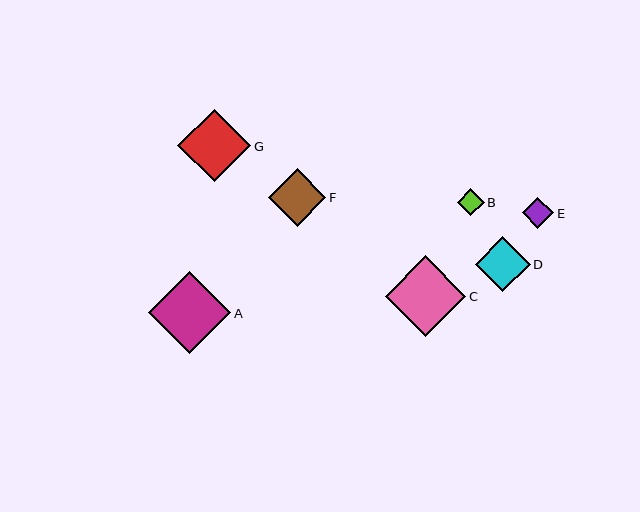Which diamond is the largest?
Diamond A is the largest with a size of approximately 82 pixels.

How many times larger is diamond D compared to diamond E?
Diamond D is approximately 1.7 times the size of diamond E.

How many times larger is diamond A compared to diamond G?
Diamond A is approximately 1.1 times the size of diamond G.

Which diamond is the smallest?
Diamond B is the smallest with a size of approximately 27 pixels.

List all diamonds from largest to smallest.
From largest to smallest: A, C, G, F, D, E, B.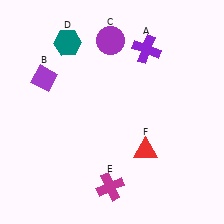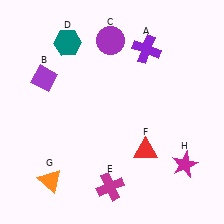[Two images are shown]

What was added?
An orange triangle (G), a magenta star (H) were added in Image 2.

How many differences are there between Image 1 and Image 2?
There are 2 differences between the two images.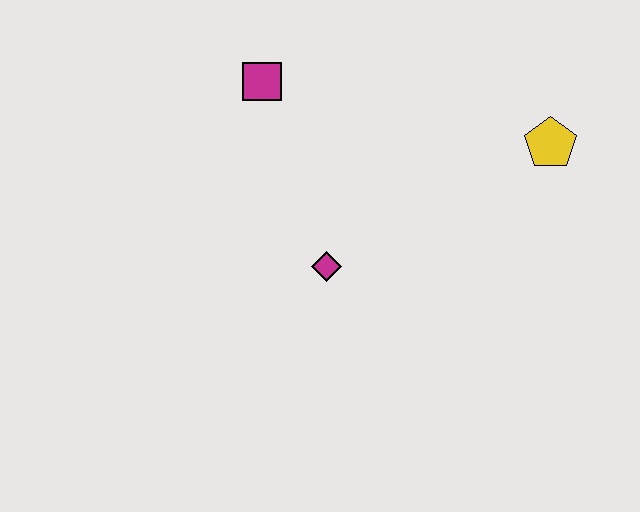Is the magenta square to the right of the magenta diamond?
No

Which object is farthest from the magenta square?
The yellow pentagon is farthest from the magenta square.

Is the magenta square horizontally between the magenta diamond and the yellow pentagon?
No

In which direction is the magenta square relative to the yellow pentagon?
The magenta square is to the left of the yellow pentagon.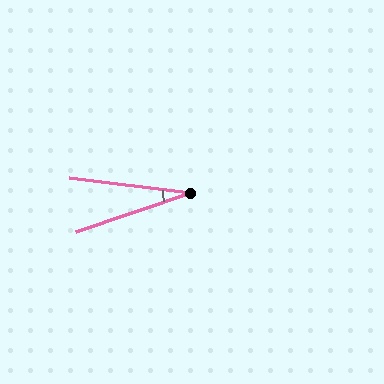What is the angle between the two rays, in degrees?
Approximately 26 degrees.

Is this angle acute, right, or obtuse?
It is acute.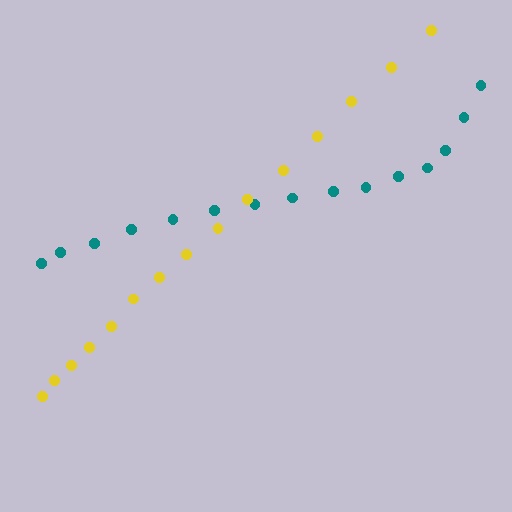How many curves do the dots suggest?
There are 2 distinct paths.